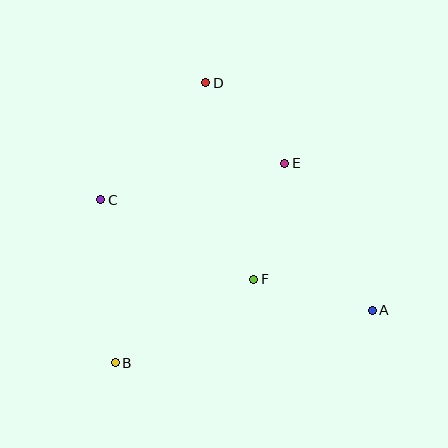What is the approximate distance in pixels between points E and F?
The distance between E and F is approximately 120 pixels.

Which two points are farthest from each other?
Points B and D are farthest from each other.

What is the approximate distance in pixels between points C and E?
The distance between C and E is approximately 188 pixels.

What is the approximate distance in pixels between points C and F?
The distance between C and F is approximately 172 pixels.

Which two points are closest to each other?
Points D and E are closest to each other.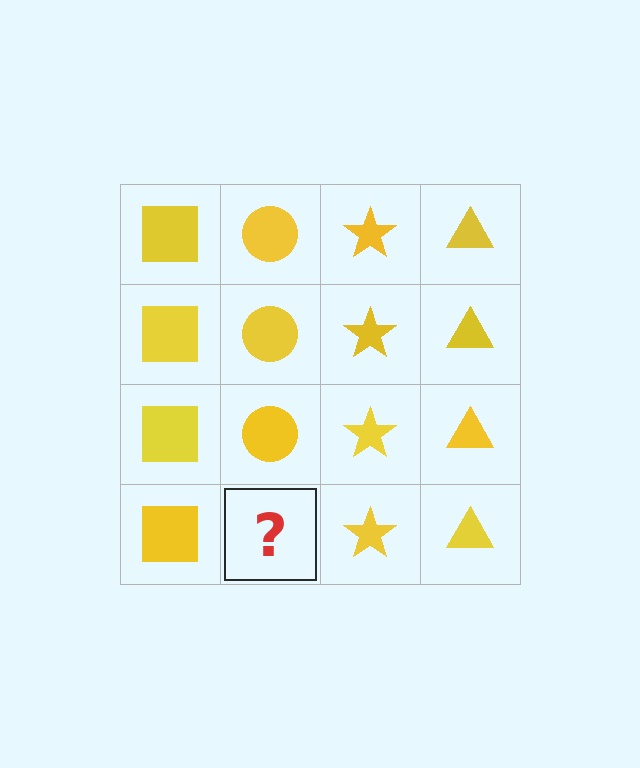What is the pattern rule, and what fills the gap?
The rule is that each column has a consistent shape. The gap should be filled with a yellow circle.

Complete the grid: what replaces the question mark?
The question mark should be replaced with a yellow circle.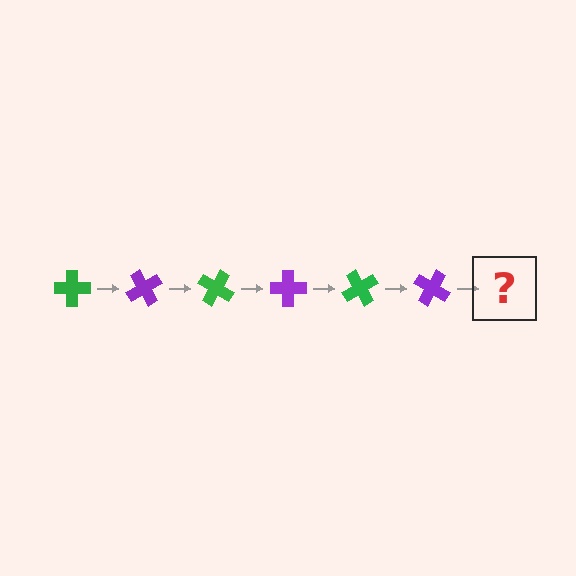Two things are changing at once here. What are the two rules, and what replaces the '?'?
The two rules are that it rotates 60 degrees each step and the color cycles through green and purple. The '?' should be a green cross, rotated 360 degrees from the start.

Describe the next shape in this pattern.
It should be a green cross, rotated 360 degrees from the start.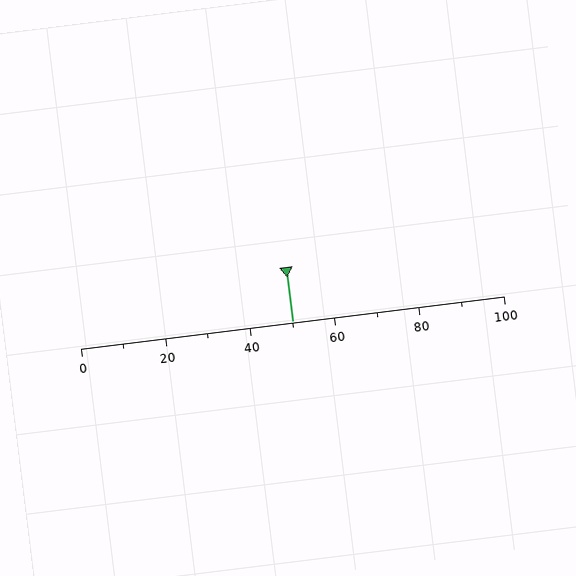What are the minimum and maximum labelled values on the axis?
The axis runs from 0 to 100.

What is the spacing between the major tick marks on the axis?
The major ticks are spaced 20 apart.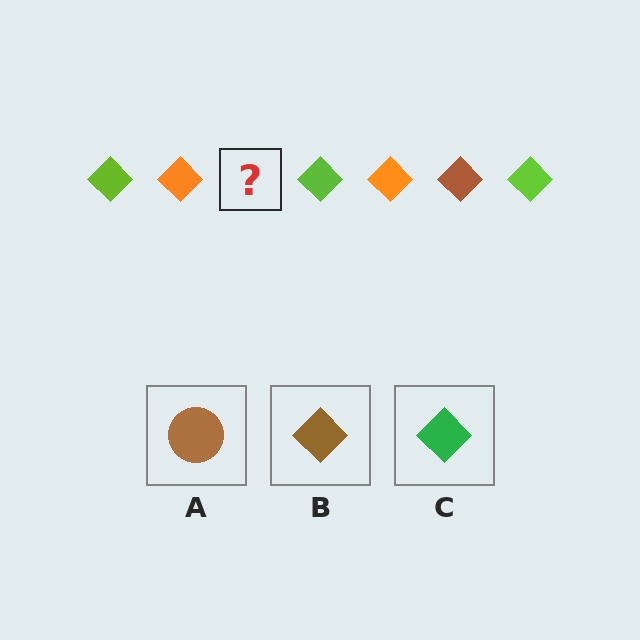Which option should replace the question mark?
Option B.